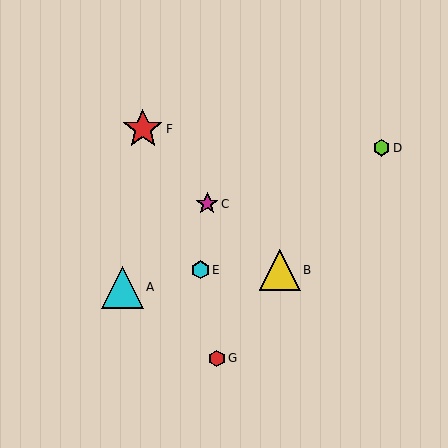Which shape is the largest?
The cyan triangle (labeled A) is the largest.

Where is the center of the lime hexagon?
The center of the lime hexagon is at (381, 148).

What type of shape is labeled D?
Shape D is a lime hexagon.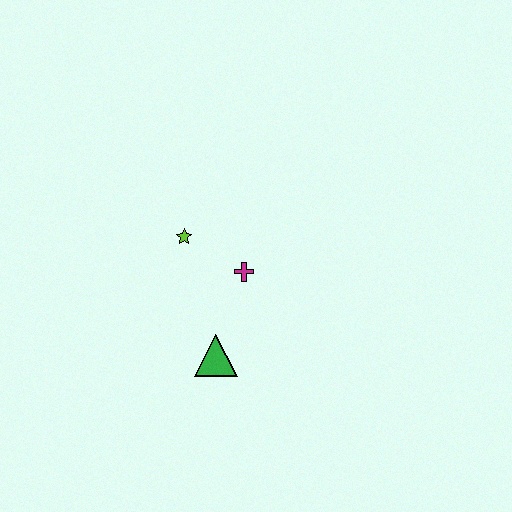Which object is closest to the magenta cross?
The lime star is closest to the magenta cross.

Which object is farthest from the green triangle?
The lime star is farthest from the green triangle.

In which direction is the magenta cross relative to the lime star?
The magenta cross is to the right of the lime star.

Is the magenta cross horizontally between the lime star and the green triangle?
No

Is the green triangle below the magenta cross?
Yes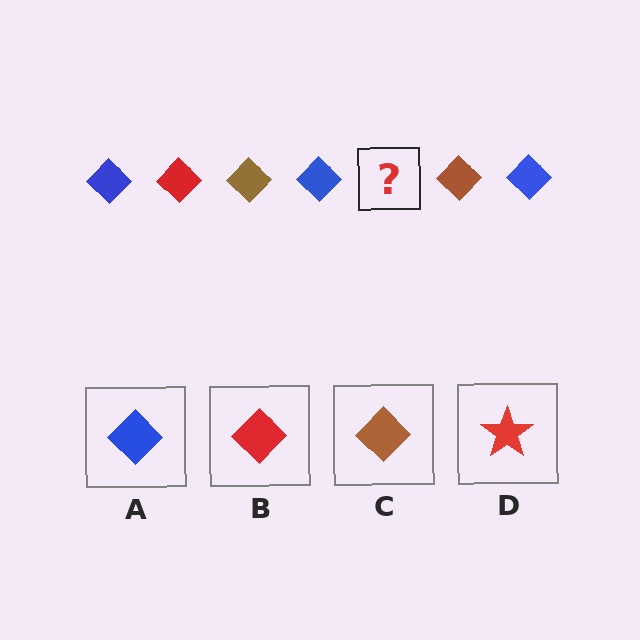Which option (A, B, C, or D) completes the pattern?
B.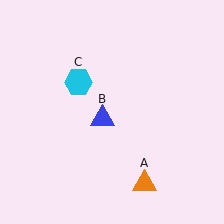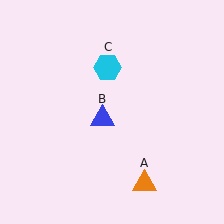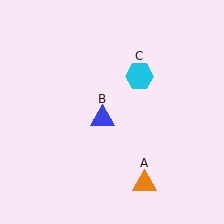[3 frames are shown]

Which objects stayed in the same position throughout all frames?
Orange triangle (object A) and blue triangle (object B) remained stationary.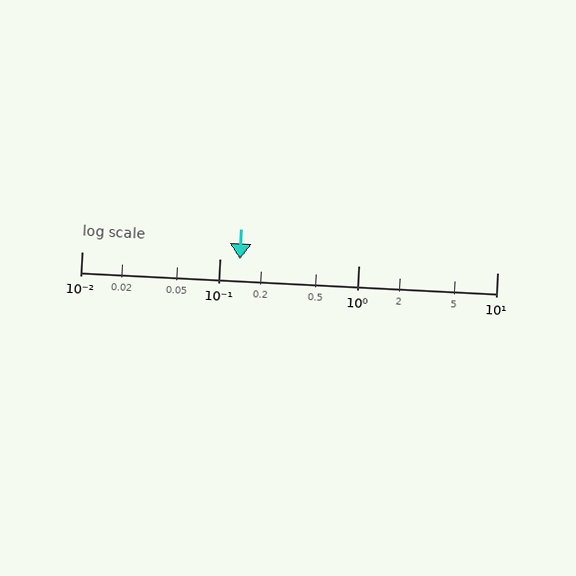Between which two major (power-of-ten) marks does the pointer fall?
The pointer is between 0.1 and 1.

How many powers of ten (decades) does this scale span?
The scale spans 3 decades, from 0.01 to 10.